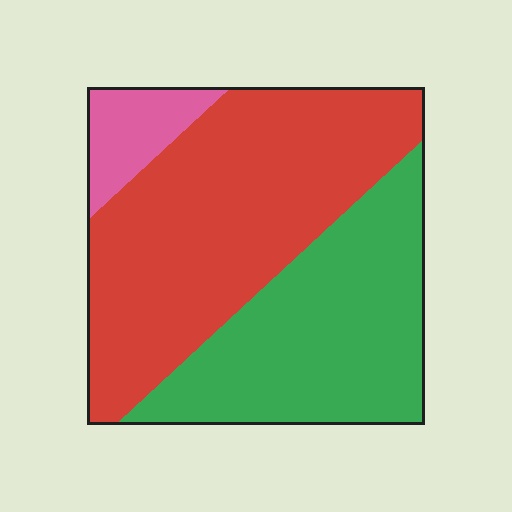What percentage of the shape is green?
Green takes up between a quarter and a half of the shape.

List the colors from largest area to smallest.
From largest to smallest: red, green, pink.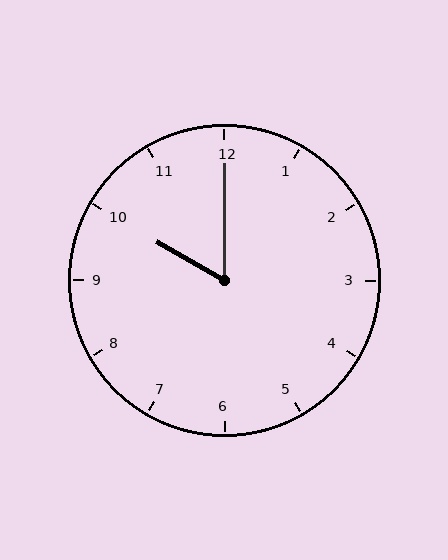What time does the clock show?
10:00.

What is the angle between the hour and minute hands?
Approximately 60 degrees.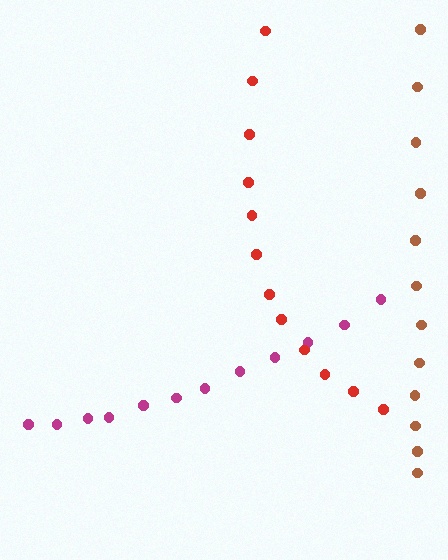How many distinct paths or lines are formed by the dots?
There are 3 distinct paths.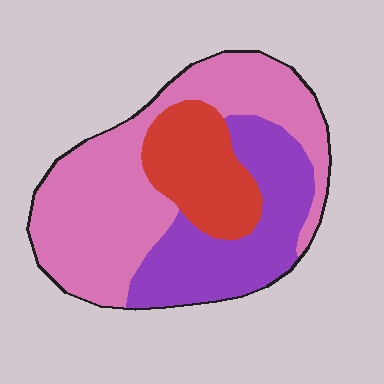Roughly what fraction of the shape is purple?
Purple takes up about one third (1/3) of the shape.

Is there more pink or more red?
Pink.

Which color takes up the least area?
Red, at roughly 20%.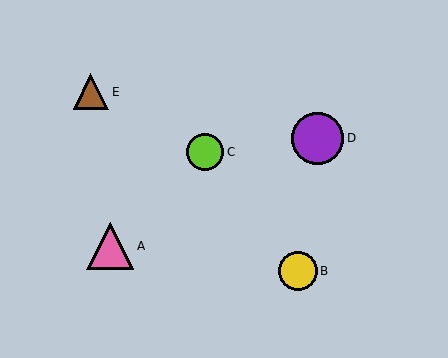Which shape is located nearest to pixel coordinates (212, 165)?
The lime circle (labeled C) at (205, 152) is nearest to that location.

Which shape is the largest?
The purple circle (labeled D) is the largest.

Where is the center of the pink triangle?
The center of the pink triangle is at (110, 246).